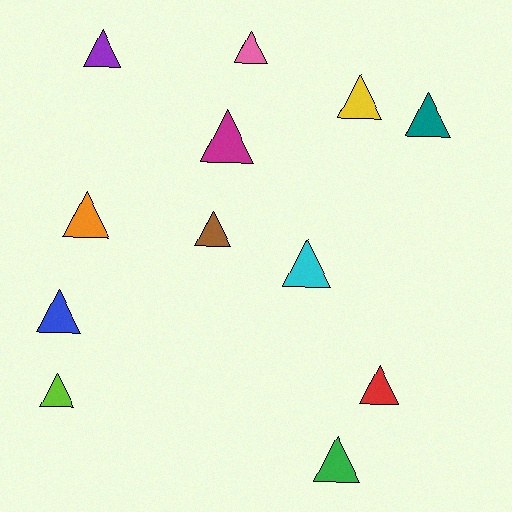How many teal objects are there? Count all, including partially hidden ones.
There is 1 teal object.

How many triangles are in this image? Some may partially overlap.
There are 12 triangles.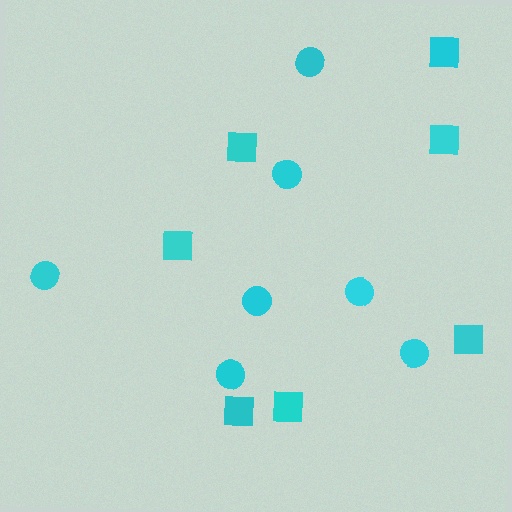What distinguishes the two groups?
There are 2 groups: one group of squares (7) and one group of circles (7).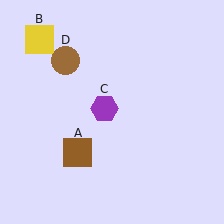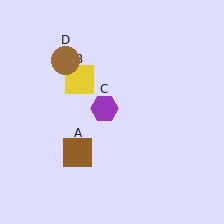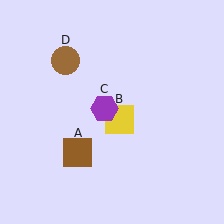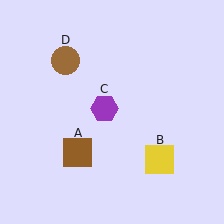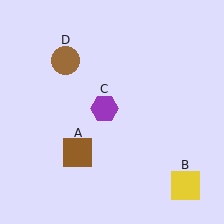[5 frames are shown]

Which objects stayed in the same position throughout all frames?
Brown square (object A) and purple hexagon (object C) and brown circle (object D) remained stationary.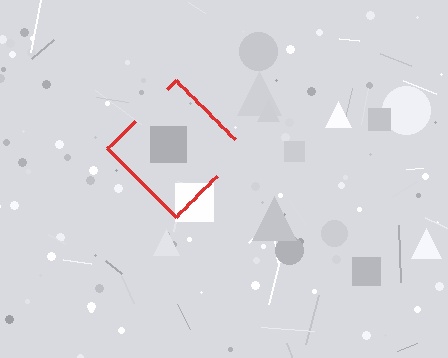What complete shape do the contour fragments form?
The contour fragments form a diamond.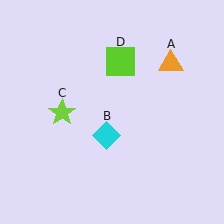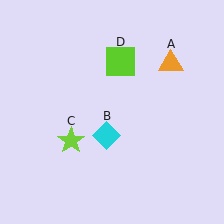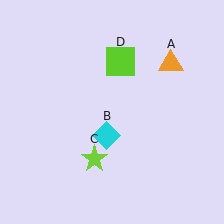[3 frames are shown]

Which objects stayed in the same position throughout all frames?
Orange triangle (object A) and cyan diamond (object B) and lime square (object D) remained stationary.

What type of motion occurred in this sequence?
The lime star (object C) rotated counterclockwise around the center of the scene.